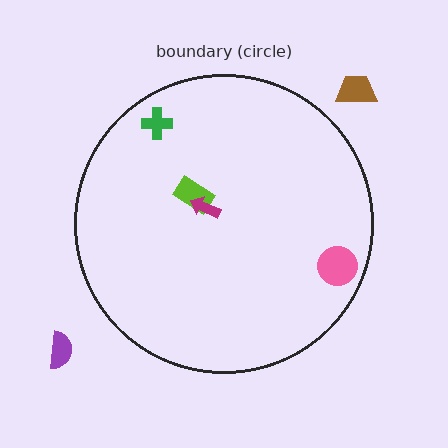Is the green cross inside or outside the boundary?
Inside.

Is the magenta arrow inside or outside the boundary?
Inside.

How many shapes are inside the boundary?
4 inside, 2 outside.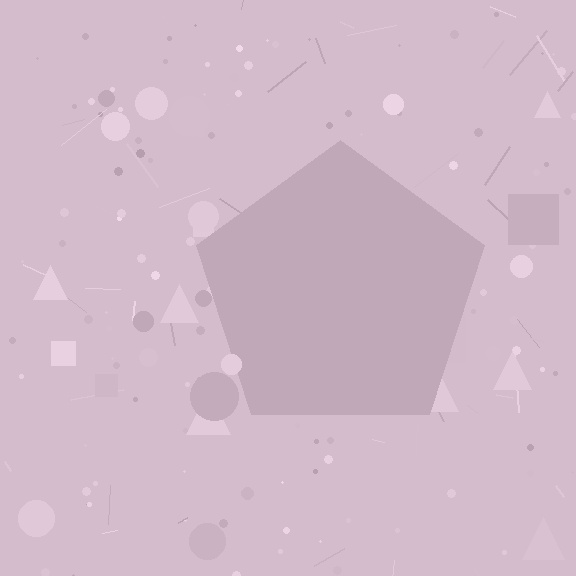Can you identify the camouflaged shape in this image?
The camouflaged shape is a pentagon.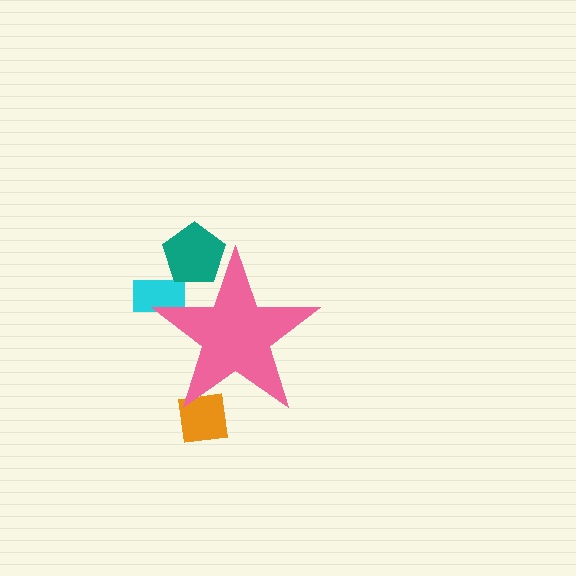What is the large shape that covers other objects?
A pink star.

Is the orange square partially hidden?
Yes, the orange square is partially hidden behind the pink star.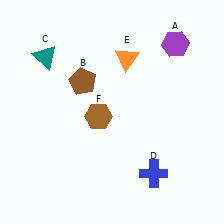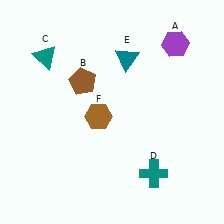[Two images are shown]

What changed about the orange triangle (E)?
In Image 1, E is orange. In Image 2, it changed to teal.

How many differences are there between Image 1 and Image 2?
There are 2 differences between the two images.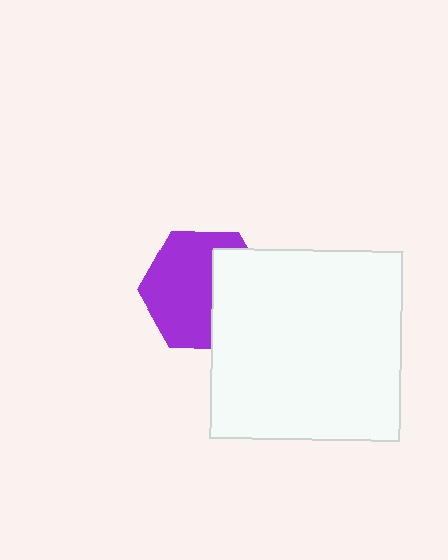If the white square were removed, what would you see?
You would see the complete purple hexagon.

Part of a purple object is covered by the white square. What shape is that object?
It is a hexagon.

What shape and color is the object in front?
The object in front is a white square.